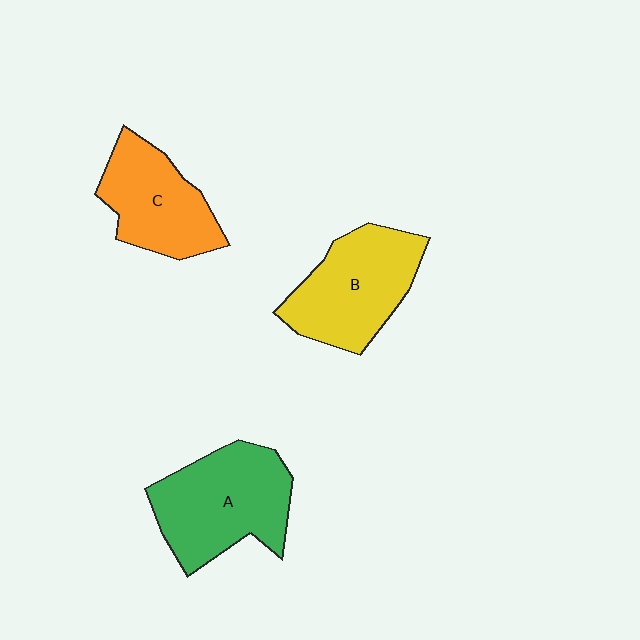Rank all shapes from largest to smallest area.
From largest to smallest: A (green), B (yellow), C (orange).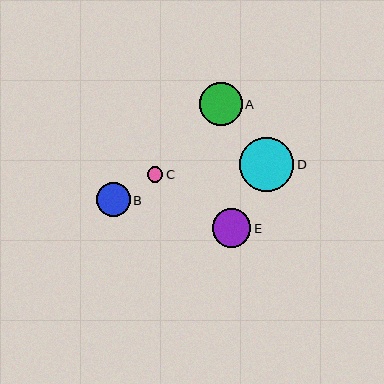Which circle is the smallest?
Circle C is the smallest with a size of approximately 15 pixels.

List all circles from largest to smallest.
From largest to smallest: D, A, E, B, C.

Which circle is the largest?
Circle D is the largest with a size of approximately 54 pixels.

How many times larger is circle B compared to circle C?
Circle B is approximately 2.2 times the size of circle C.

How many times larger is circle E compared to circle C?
Circle E is approximately 2.5 times the size of circle C.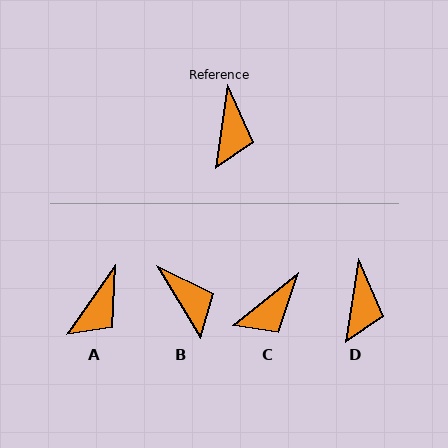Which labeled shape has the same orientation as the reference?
D.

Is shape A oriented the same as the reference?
No, it is off by about 27 degrees.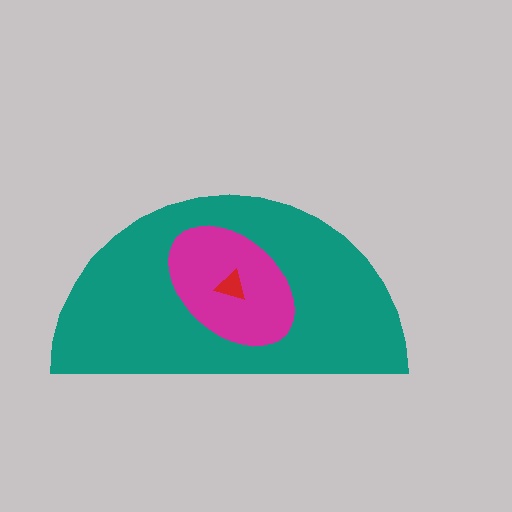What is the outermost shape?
The teal semicircle.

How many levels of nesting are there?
3.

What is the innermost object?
The red triangle.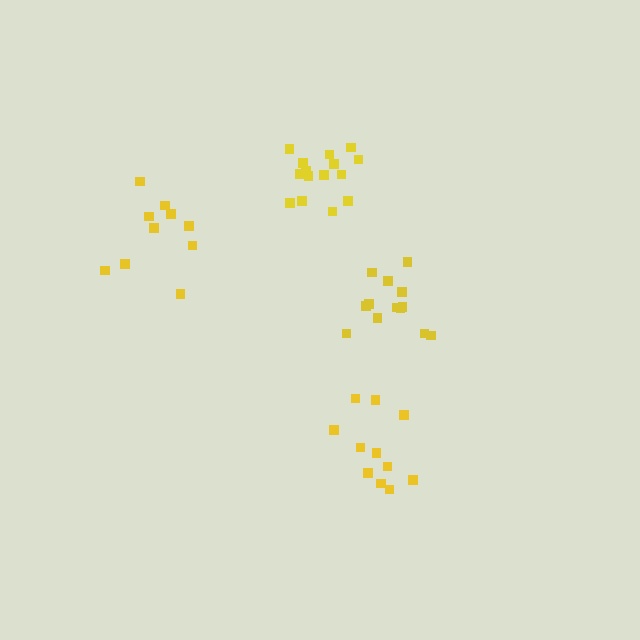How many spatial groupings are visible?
There are 4 spatial groupings.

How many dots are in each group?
Group 1: 11 dots, Group 2: 15 dots, Group 3: 10 dots, Group 4: 13 dots (49 total).